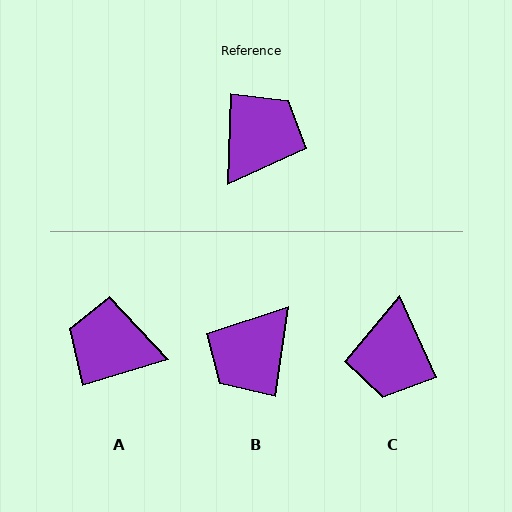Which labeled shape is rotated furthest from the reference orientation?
B, about 174 degrees away.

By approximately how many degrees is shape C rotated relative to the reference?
Approximately 154 degrees clockwise.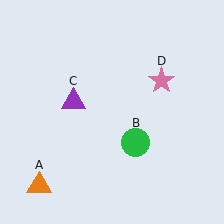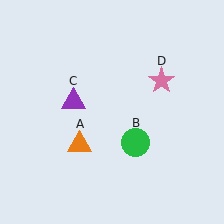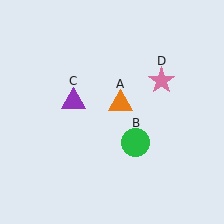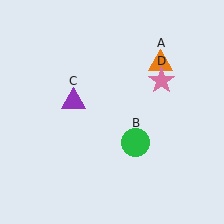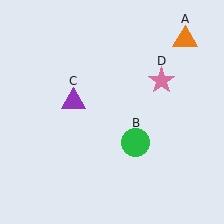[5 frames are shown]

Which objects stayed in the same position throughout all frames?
Green circle (object B) and purple triangle (object C) and pink star (object D) remained stationary.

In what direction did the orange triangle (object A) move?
The orange triangle (object A) moved up and to the right.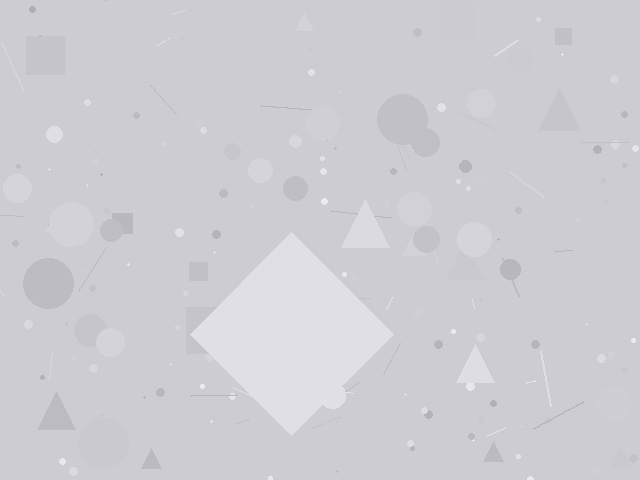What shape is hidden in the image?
A diamond is hidden in the image.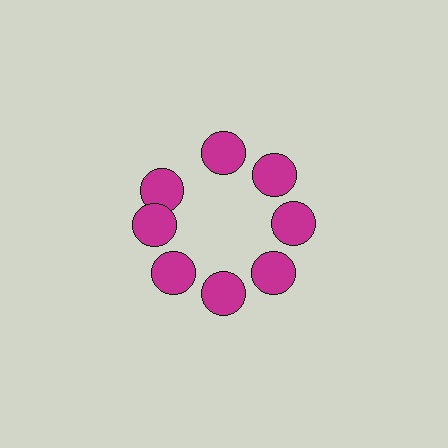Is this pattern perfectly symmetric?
No. The 8 magenta circles are arranged in a ring, but one element near the 10 o'clock position is rotated out of alignment along the ring, breaking the 8-fold rotational symmetry.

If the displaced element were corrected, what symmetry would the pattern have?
It would have 8-fold rotational symmetry — the pattern would map onto itself every 45 degrees.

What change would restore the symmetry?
The symmetry would be restored by rotating it back into even spacing with its neighbors so that all 8 circles sit at equal angles and equal distance from the center.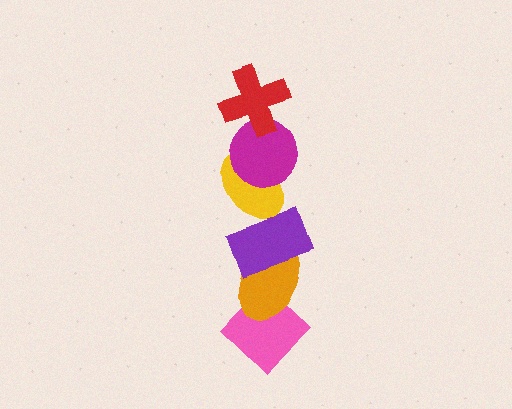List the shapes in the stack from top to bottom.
From top to bottom: the red cross, the magenta circle, the yellow ellipse, the purple rectangle, the orange ellipse, the pink diamond.